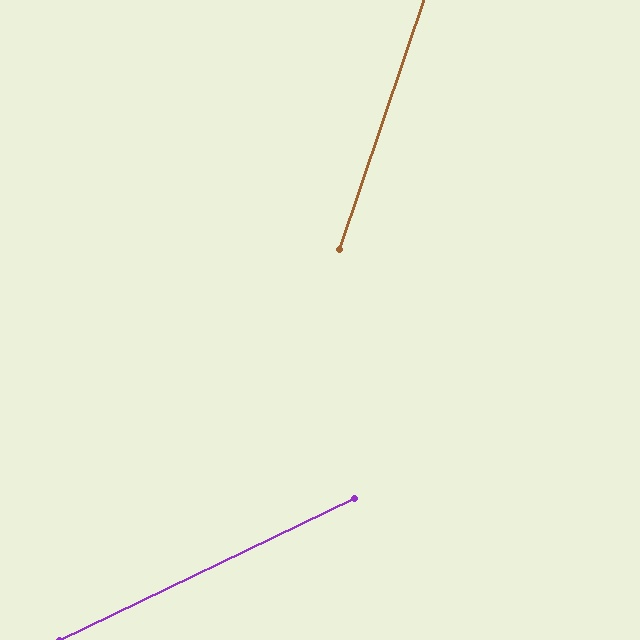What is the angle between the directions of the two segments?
Approximately 45 degrees.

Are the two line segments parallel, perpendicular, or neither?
Neither parallel nor perpendicular — they differ by about 45°.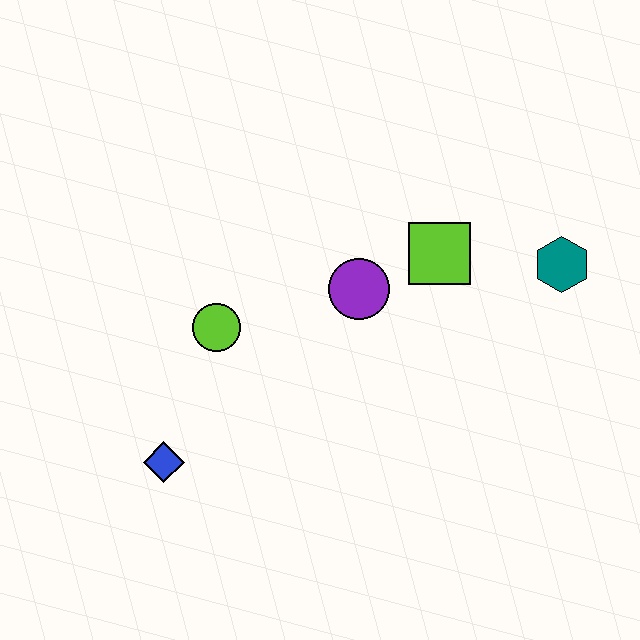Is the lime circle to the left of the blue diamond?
No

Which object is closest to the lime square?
The purple circle is closest to the lime square.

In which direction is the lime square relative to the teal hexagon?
The lime square is to the left of the teal hexagon.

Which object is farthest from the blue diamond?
The teal hexagon is farthest from the blue diamond.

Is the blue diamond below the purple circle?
Yes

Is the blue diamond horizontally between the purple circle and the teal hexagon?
No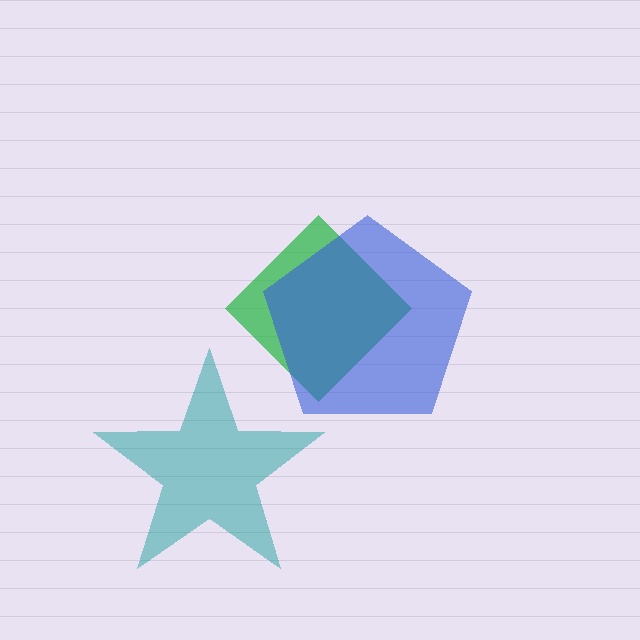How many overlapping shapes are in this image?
There are 3 overlapping shapes in the image.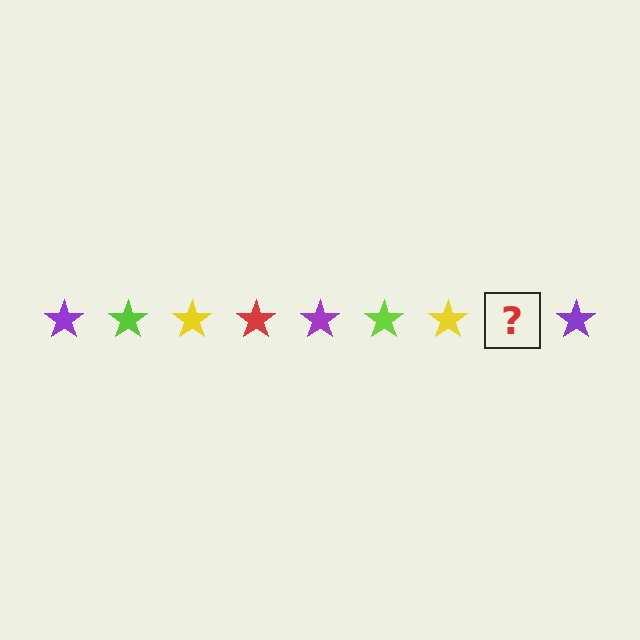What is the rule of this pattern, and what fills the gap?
The rule is that the pattern cycles through purple, lime, yellow, red stars. The gap should be filled with a red star.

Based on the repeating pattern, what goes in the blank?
The blank should be a red star.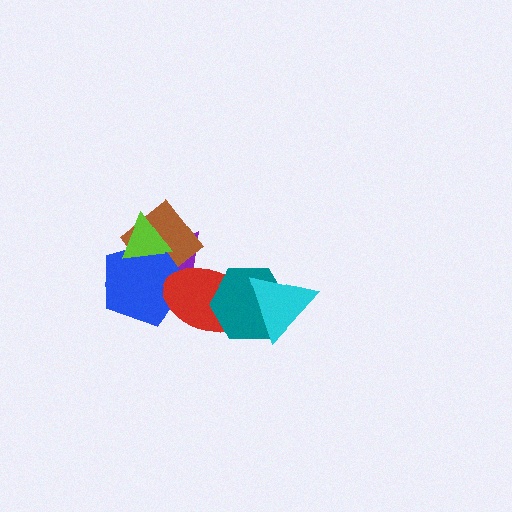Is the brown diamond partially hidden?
Yes, it is partially covered by another shape.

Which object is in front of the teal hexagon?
The cyan triangle is in front of the teal hexagon.